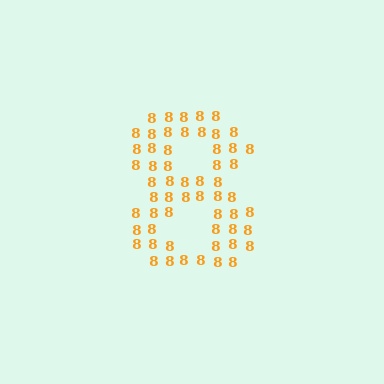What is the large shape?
The large shape is the digit 8.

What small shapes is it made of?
It is made of small digit 8's.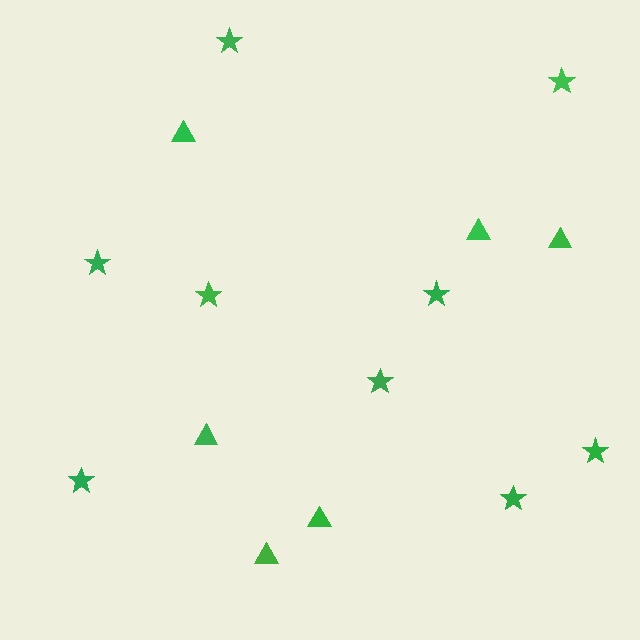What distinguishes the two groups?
There are 2 groups: one group of triangles (6) and one group of stars (9).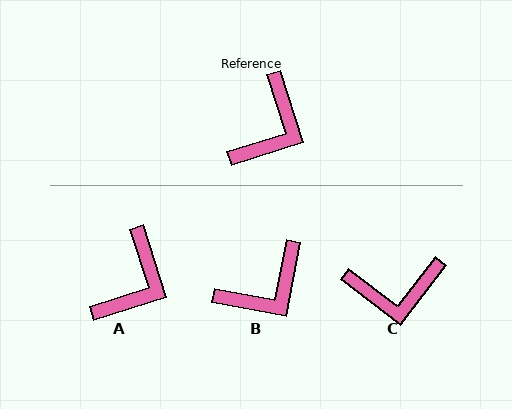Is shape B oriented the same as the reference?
No, it is off by about 28 degrees.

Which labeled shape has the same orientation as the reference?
A.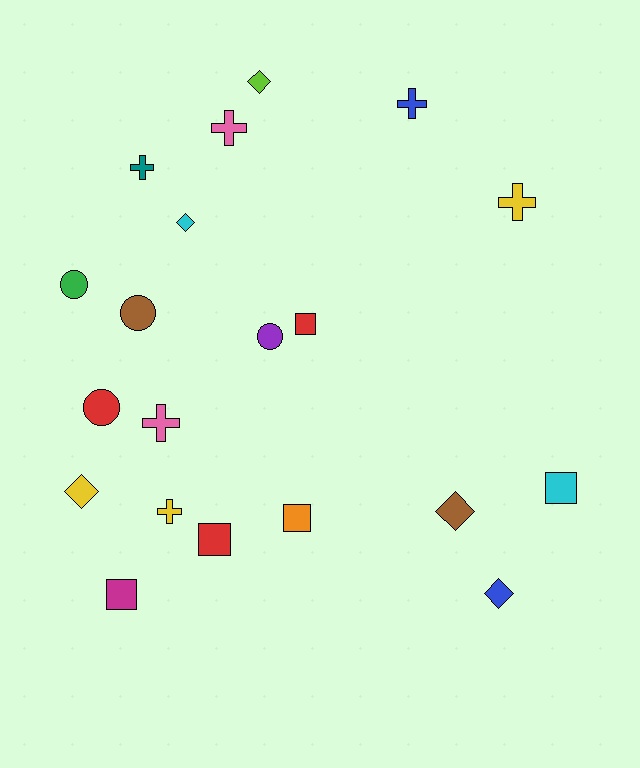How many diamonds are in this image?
There are 5 diamonds.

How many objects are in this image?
There are 20 objects.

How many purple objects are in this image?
There is 1 purple object.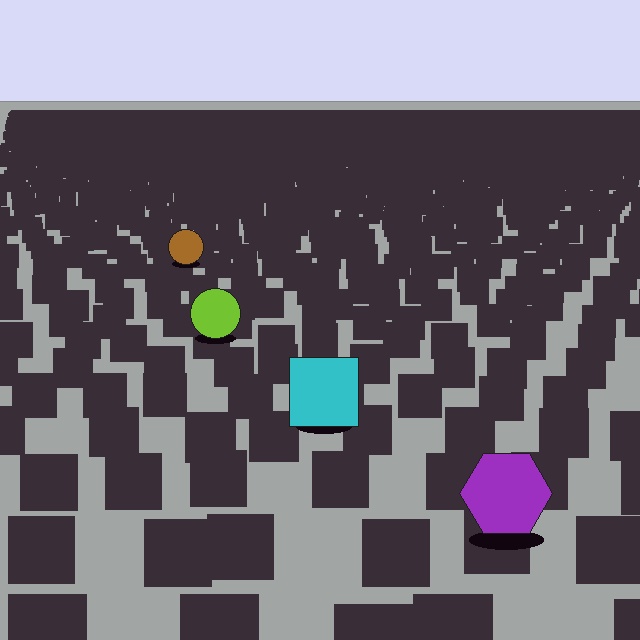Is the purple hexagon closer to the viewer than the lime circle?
Yes. The purple hexagon is closer — you can tell from the texture gradient: the ground texture is coarser near it.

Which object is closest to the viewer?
The purple hexagon is closest. The texture marks near it are larger and more spread out.